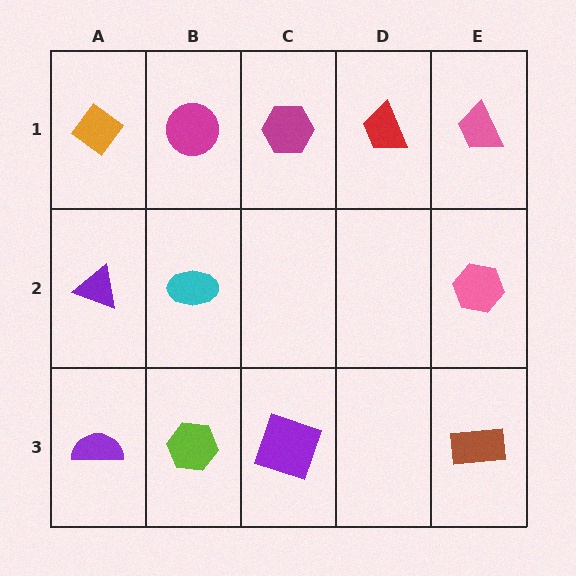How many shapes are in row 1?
5 shapes.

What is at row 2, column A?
A purple triangle.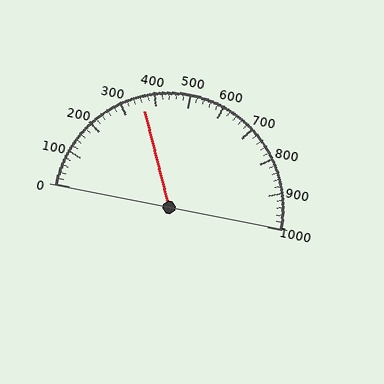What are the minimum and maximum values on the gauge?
The gauge ranges from 0 to 1000.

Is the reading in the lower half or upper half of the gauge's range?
The reading is in the lower half of the range (0 to 1000).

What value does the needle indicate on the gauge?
The needle indicates approximately 360.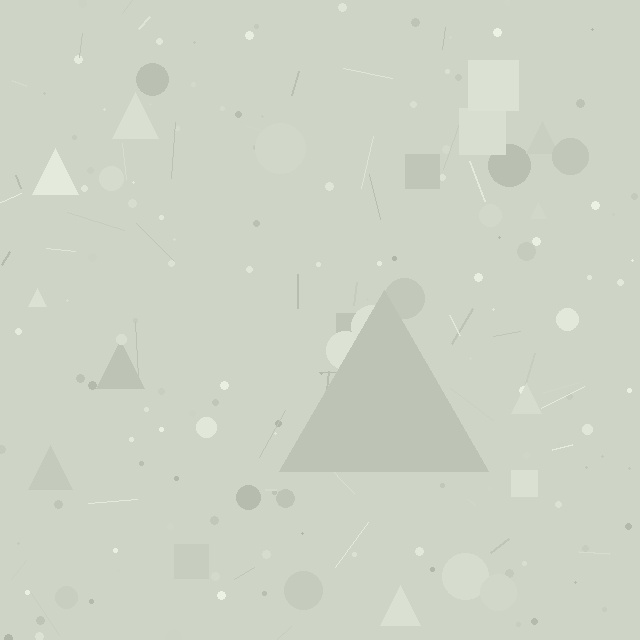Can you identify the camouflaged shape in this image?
The camouflaged shape is a triangle.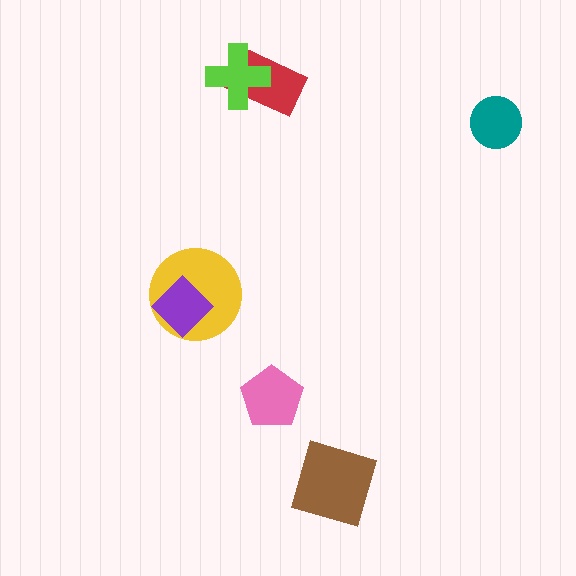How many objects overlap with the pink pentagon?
0 objects overlap with the pink pentagon.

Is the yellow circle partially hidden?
Yes, it is partially covered by another shape.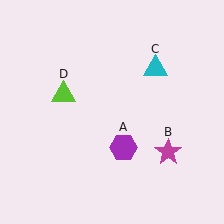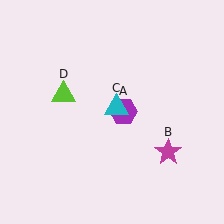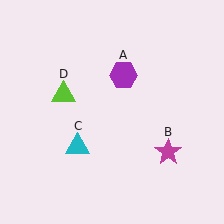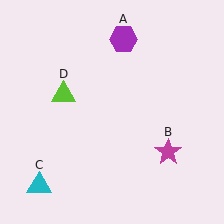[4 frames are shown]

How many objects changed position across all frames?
2 objects changed position: purple hexagon (object A), cyan triangle (object C).